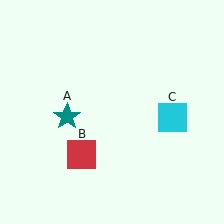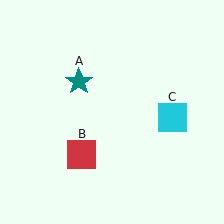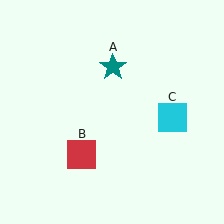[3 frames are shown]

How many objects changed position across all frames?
1 object changed position: teal star (object A).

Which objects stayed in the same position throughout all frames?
Red square (object B) and cyan square (object C) remained stationary.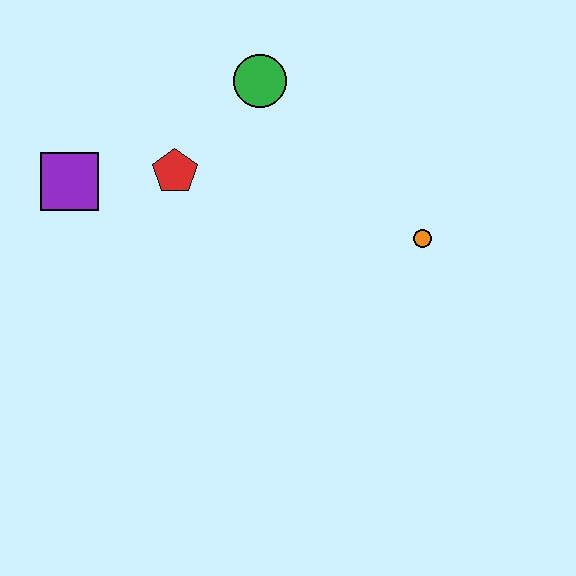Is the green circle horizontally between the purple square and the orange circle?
Yes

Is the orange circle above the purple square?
No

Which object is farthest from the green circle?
The orange circle is farthest from the green circle.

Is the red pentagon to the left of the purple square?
No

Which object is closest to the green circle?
The red pentagon is closest to the green circle.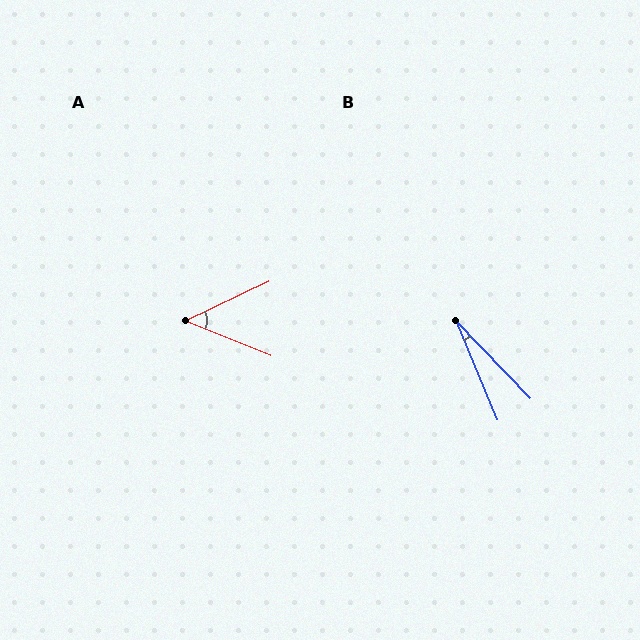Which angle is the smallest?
B, at approximately 21 degrees.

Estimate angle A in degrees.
Approximately 47 degrees.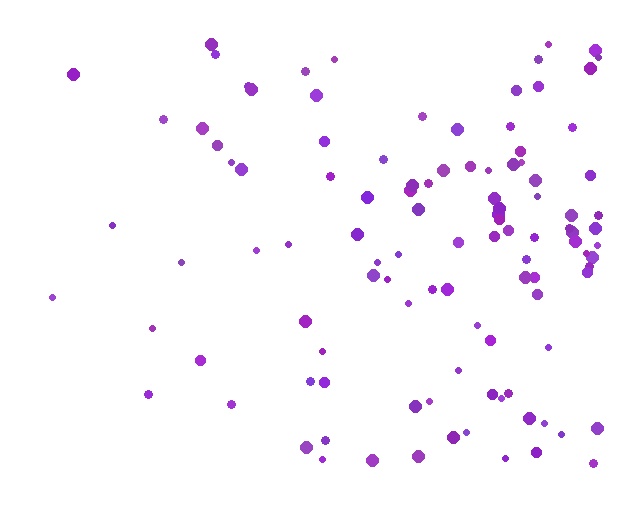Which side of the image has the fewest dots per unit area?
The left.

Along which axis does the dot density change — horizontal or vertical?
Horizontal.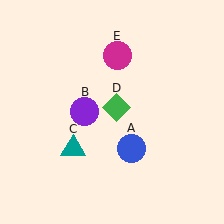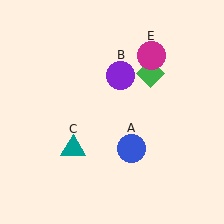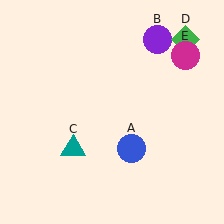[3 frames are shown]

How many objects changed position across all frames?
3 objects changed position: purple circle (object B), green diamond (object D), magenta circle (object E).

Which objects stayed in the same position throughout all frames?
Blue circle (object A) and teal triangle (object C) remained stationary.